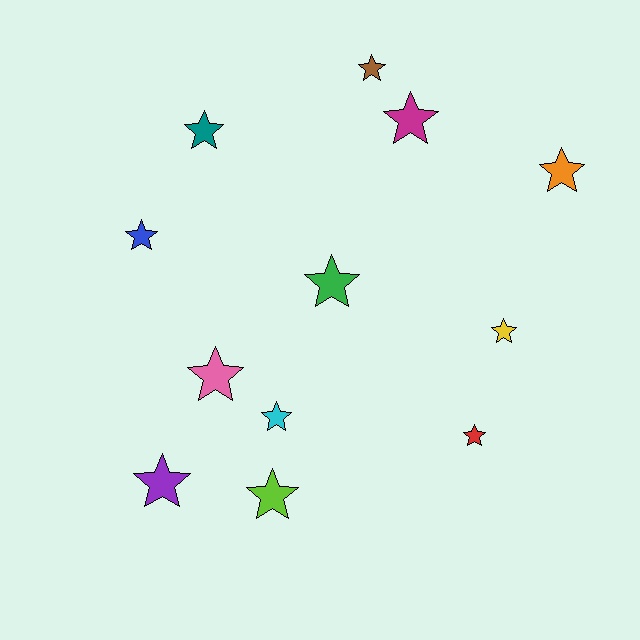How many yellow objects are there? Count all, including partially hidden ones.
There is 1 yellow object.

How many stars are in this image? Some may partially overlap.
There are 12 stars.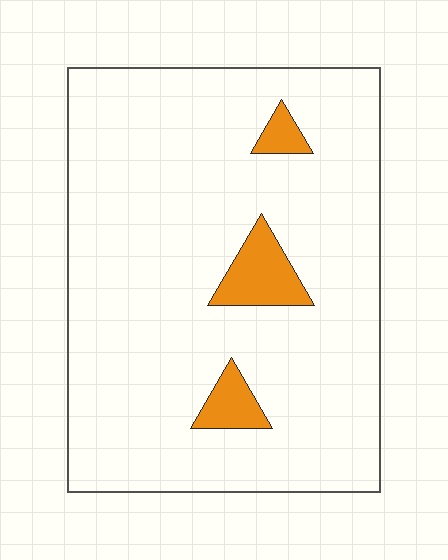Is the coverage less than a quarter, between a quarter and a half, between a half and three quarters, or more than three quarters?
Less than a quarter.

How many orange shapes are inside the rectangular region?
3.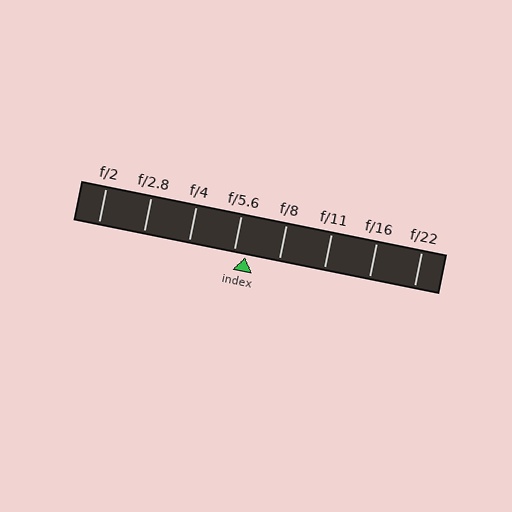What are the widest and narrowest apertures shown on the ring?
The widest aperture shown is f/2 and the narrowest is f/22.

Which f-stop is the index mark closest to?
The index mark is closest to f/5.6.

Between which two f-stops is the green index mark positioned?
The index mark is between f/5.6 and f/8.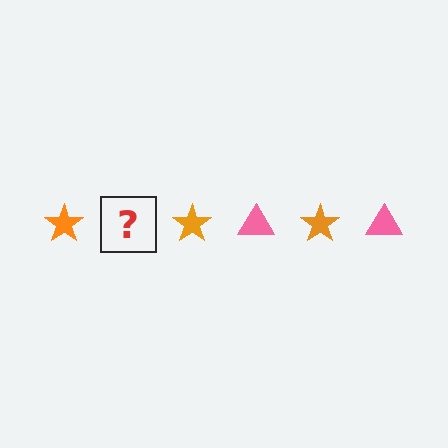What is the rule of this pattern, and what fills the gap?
The rule is that the pattern alternates between orange star and pink triangle. The gap should be filled with a pink triangle.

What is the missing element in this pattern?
The missing element is a pink triangle.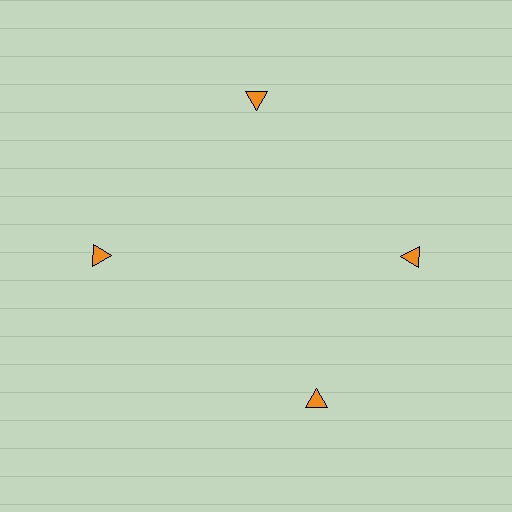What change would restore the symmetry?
The symmetry would be restored by rotating it back into even spacing with its neighbors so that all 4 triangles sit at equal angles and equal distance from the center.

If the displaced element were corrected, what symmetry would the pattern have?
It would have 4-fold rotational symmetry — the pattern would map onto itself every 90 degrees.